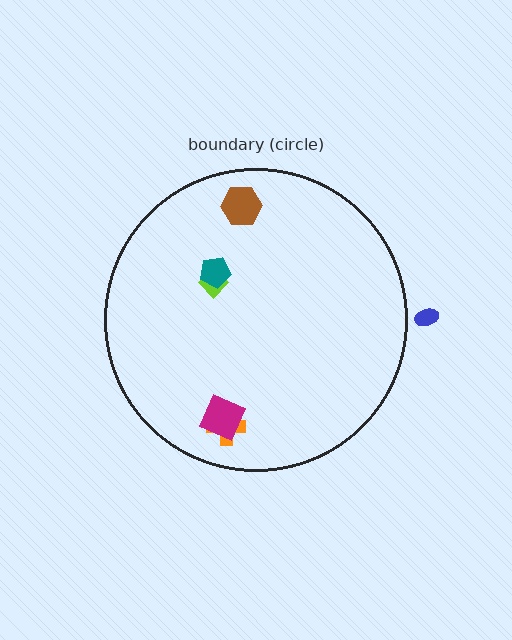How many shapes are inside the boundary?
5 inside, 1 outside.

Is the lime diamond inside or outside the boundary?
Inside.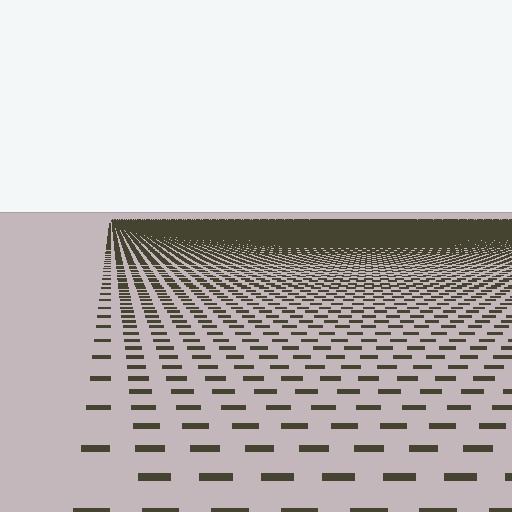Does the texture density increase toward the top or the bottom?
Density increases toward the top.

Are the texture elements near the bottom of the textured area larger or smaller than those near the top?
Larger. Near the bottom, elements are closer to the viewer and appear at a bigger on-screen size.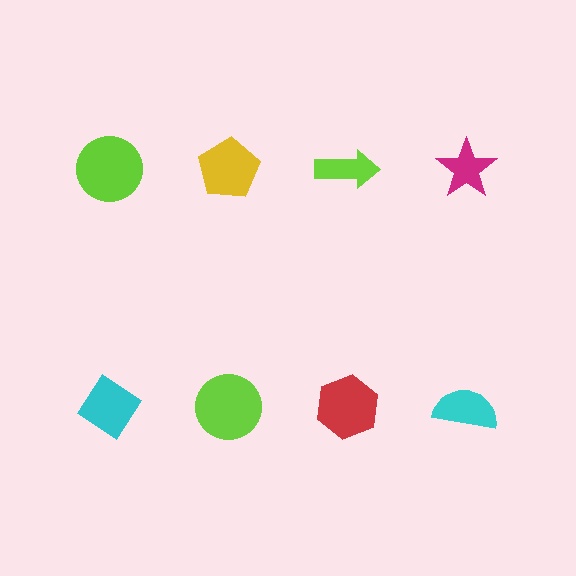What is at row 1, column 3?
A lime arrow.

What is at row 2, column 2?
A lime circle.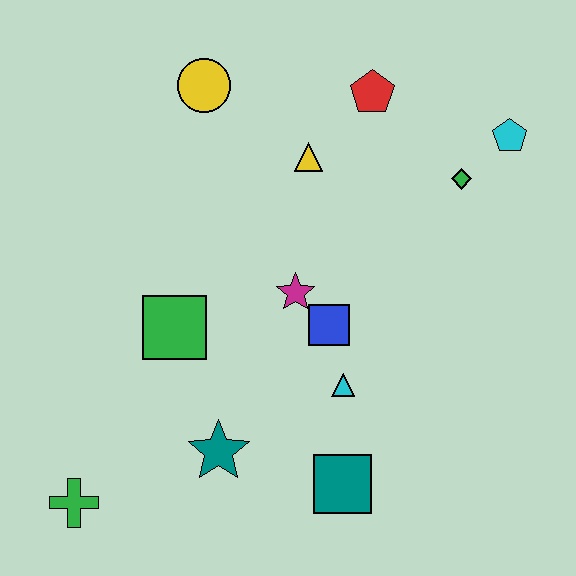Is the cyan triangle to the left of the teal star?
No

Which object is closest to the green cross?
The teal star is closest to the green cross.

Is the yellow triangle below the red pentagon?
Yes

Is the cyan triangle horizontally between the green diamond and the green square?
Yes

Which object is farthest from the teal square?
The yellow circle is farthest from the teal square.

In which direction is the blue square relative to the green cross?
The blue square is to the right of the green cross.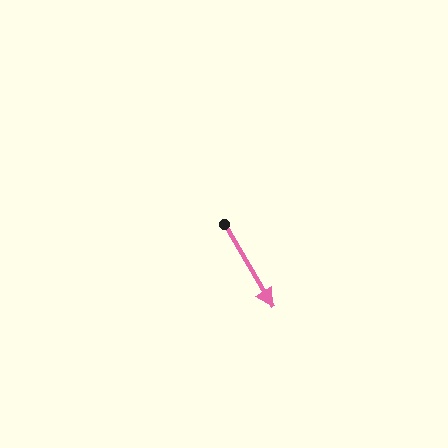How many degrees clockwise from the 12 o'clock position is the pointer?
Approximately 149 degrees.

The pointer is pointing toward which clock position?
Roughly 5 o'clock.